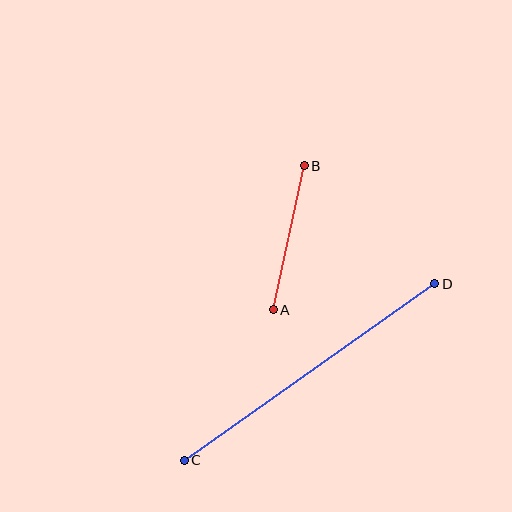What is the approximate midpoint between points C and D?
The midpoint is at approximately (310, 372) pixels.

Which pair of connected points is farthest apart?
Points C and D are farthest apart.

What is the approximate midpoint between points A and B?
The midpoint is at approximately (289, 238) pixels.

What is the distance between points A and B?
The distance is approximately 147 pixels.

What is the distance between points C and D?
The distance is approximately 306 pixels.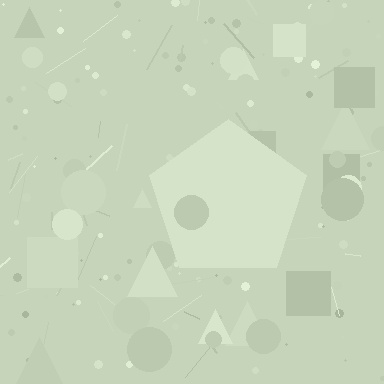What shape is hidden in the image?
A pentagon is hidden in the image.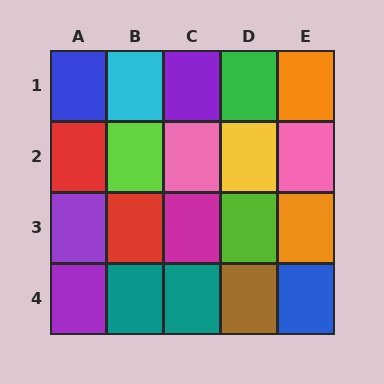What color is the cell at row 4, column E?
Blue.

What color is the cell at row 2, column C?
Pink.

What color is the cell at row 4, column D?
Brown.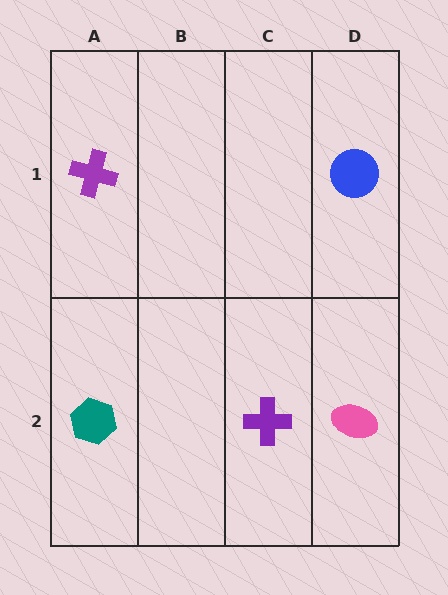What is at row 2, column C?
A purple cross.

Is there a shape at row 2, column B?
No, that cell is empty.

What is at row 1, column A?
A purple cross.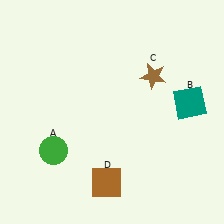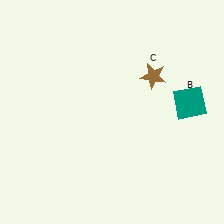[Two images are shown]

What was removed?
The green circle (A), the brown square (D) were removed in Image 2.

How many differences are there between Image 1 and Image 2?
There are 2 differences between the two images.